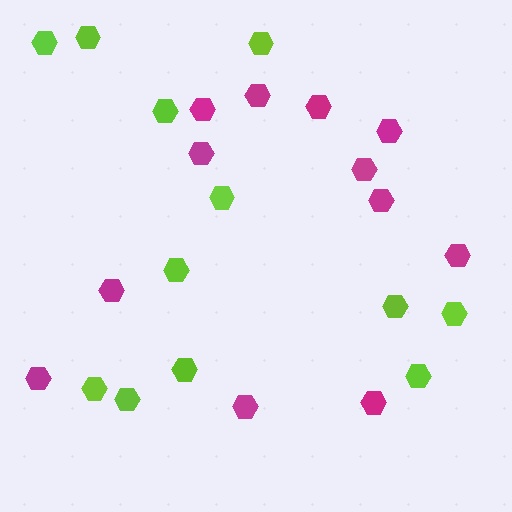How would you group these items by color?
There are 2 groups: one group of magenta hexagons (12) and one group of lime hexagons (12).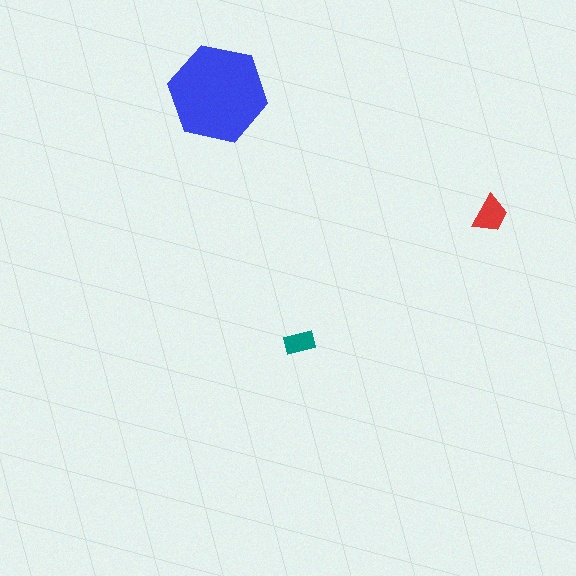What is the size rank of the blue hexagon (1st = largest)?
1st.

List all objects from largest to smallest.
The blue hexagon, the red trapezoid, the teal rectangle.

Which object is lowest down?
The teal rectangle is bottommost.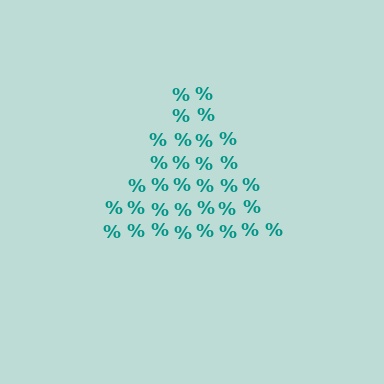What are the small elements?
The small elements are percent signs.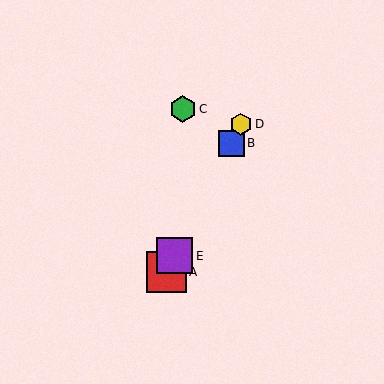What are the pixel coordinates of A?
Object A is at (166, 272).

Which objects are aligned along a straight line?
Objects A, B, D, E are aligned along a straight line.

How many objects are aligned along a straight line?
4 objects (A, B, D, E) are aligned along a straight line.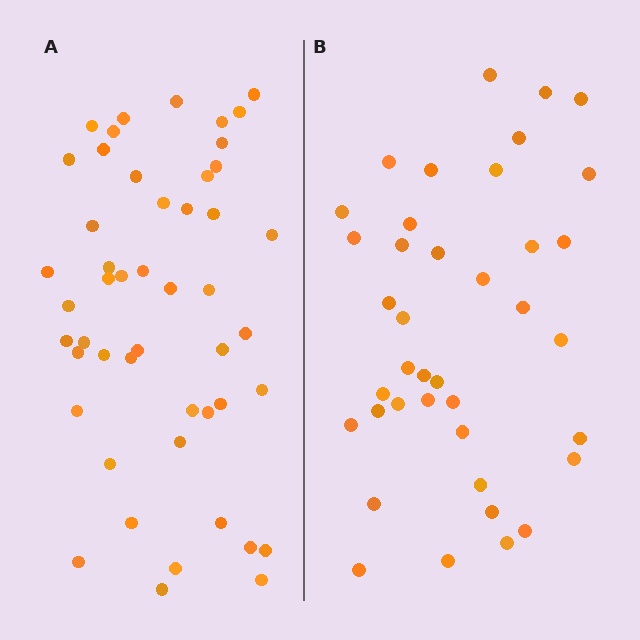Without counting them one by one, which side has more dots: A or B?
Region A (the left region) has more dots.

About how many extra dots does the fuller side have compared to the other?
Region A has roughly 10 or so more dots than region B.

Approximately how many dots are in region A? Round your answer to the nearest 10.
About 50 dots. (The exact count is 49, which rounds to 50.)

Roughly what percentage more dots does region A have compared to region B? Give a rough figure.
About 25% more.